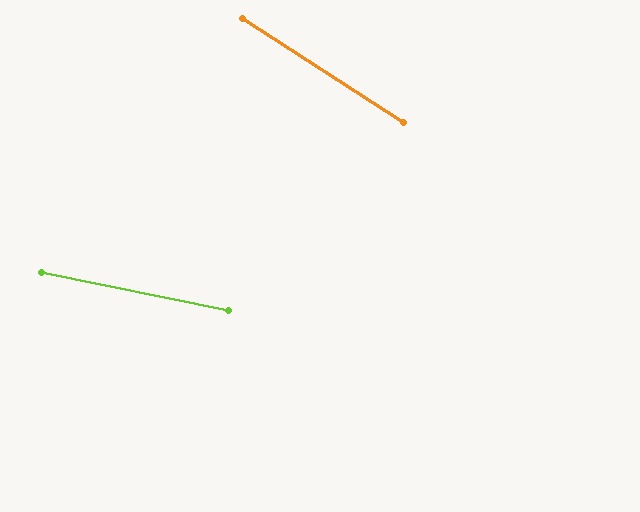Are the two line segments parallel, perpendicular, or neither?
Neither parallel nor perpendicular — they differ by about 21°.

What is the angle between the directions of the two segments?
Approximately 21 degrees.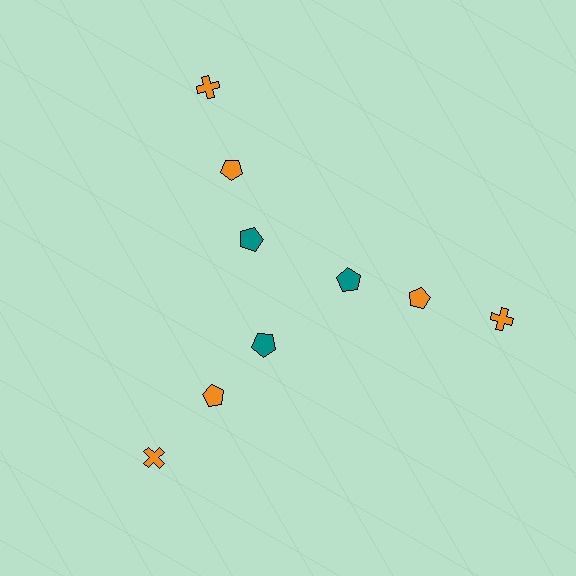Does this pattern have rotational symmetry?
Yes, this pattern has 3-fold rotational symmetry. It looks the same after rotating 120 degrees around the center.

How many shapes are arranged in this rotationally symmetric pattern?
There are 9 shapes, arranged in 3 groups of 3.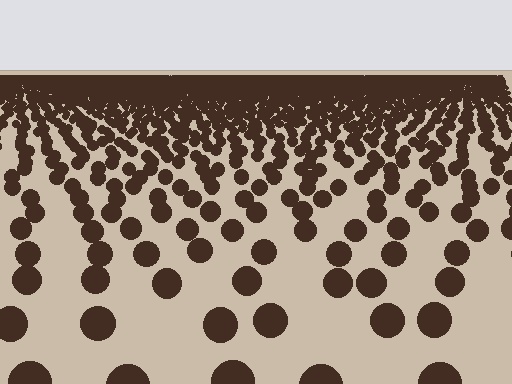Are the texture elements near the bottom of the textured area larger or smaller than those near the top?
Larger. Near the bottom, elements are closer to the viewer and appear at a bigger on-screen size.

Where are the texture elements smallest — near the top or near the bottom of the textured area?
Near the top.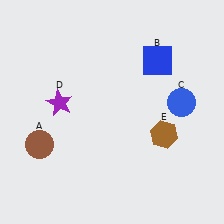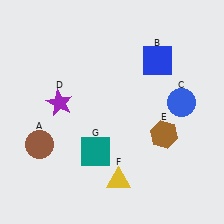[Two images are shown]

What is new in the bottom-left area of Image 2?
A teal square (G) was added in the bottom-left area of Image 2.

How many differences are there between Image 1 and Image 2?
There are 2 differences between the two images.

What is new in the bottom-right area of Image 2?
A yellow triangle (F) was added in the bottom-right area of Image 2.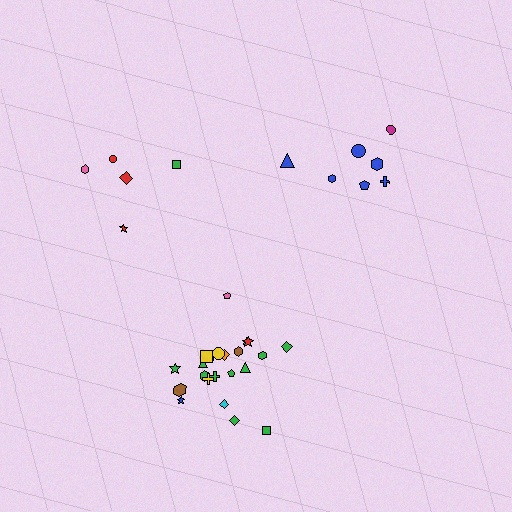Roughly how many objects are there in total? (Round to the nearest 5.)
Roughly 35 objects in total.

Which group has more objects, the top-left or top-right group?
The top-right group.